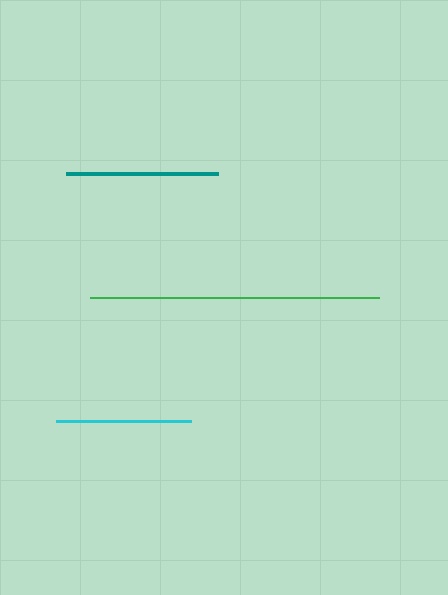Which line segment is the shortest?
The cyan line is the shortest at approximately 135 pixels.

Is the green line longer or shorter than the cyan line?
The green line is longer than the cyan line.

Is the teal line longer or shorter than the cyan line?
The teal line is longer than the cyan line.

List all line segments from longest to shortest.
From longest to shortest: green, teal, cyan.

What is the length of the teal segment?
The teal segment is approximately 152 pixels long.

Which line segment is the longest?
The green line is the longest at approximately 289 pixels.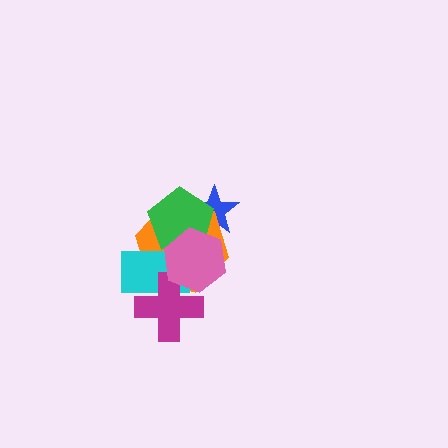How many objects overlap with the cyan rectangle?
4 objects overlap with the cyan rectangle.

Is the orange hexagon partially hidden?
Yes, it is partially covered by another shape.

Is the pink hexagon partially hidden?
No, no other shape covers it.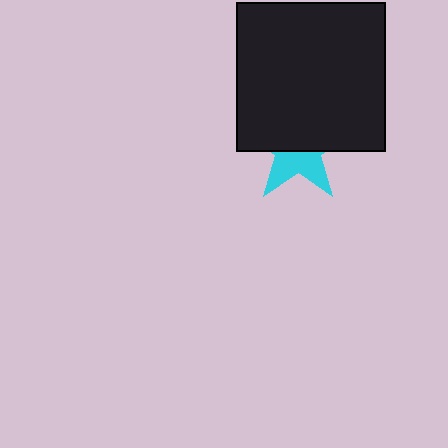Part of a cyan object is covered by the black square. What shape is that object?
It is a star.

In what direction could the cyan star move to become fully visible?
The cyan star could move down. That would shift it out from behind the black square entirely.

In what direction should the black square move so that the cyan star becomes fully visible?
The black square should move up. That is the shortest direction to clear the overlap and leave the cyan star fully visible.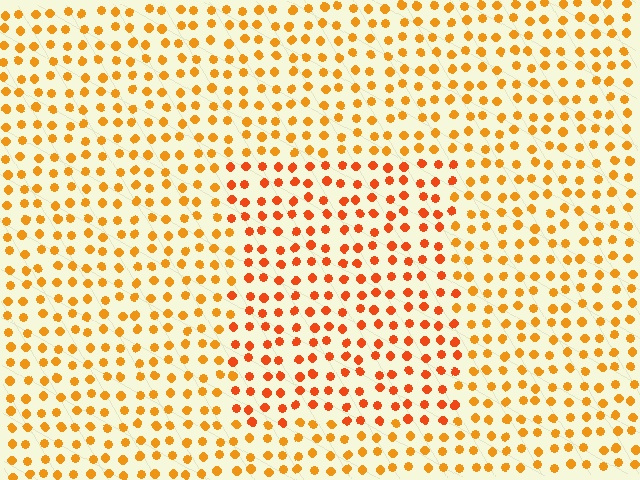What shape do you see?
I see a rectangle.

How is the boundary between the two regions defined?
The boundary is defined purely by a slight shift in hue (about 21 degrees). Spacing, size, and orientation are identical on both sides.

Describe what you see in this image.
The image is filled with small orange elements in a uniform arrangement. A rectangle-shaped region is visible where the elements are tinted to a slightly different hue, forming a subtle color boundary.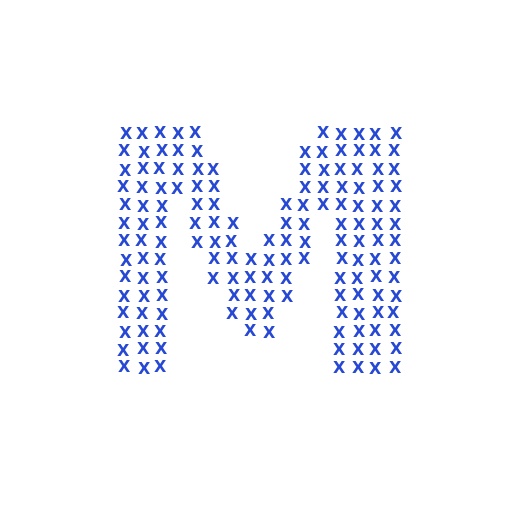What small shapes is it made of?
It is made of small letter X's.